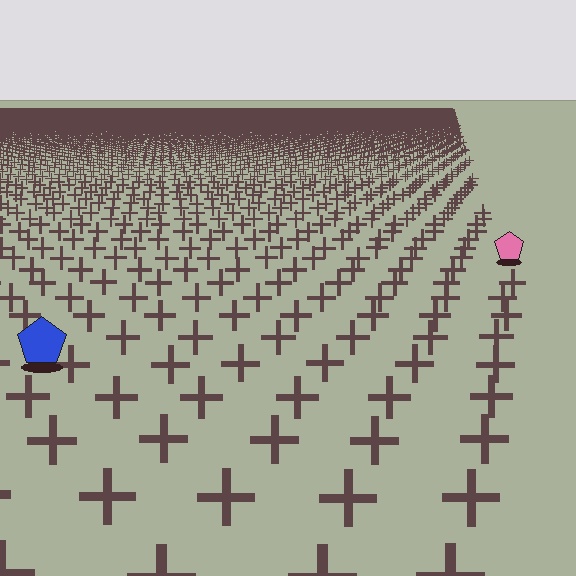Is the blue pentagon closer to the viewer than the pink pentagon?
Yes. The blue pentagon is closer — you can tell from the texture gradient: the ground texture is coarser near it.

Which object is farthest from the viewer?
The pink pentagon is farthest from the viewer. It appears smaller and the ground texture around it is denser.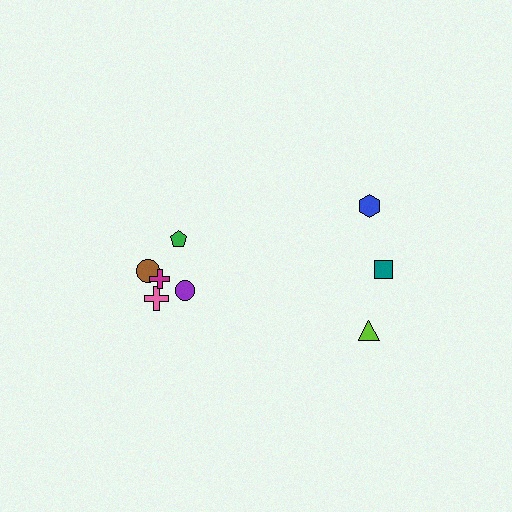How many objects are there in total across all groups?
There are 8 objects.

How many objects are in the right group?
There are 3 objects.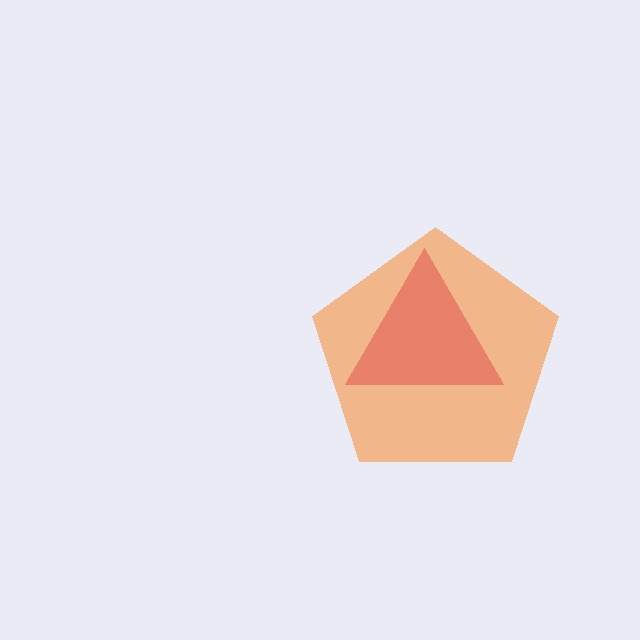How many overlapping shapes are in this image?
There are 2 overlapping shapes in the image.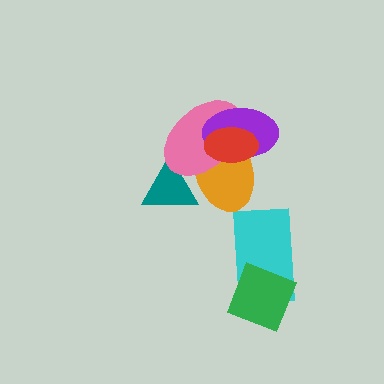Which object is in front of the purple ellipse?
The red ellipse is in front of the purple ellipse.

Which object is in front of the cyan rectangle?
The green diamond is in front of the cyan rectangle.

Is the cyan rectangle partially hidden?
Yes, it is partially covered by another shape.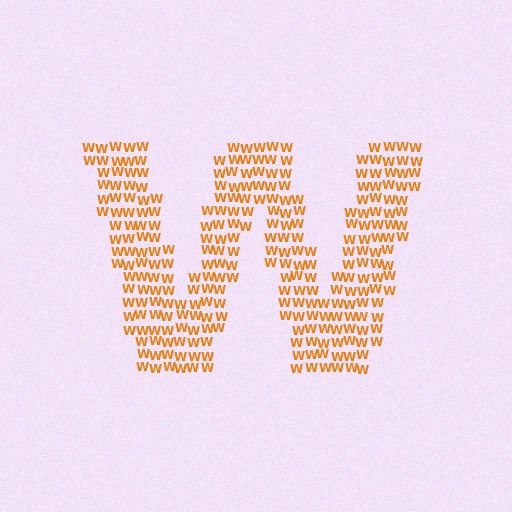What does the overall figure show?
The overall figure shows the letter W.